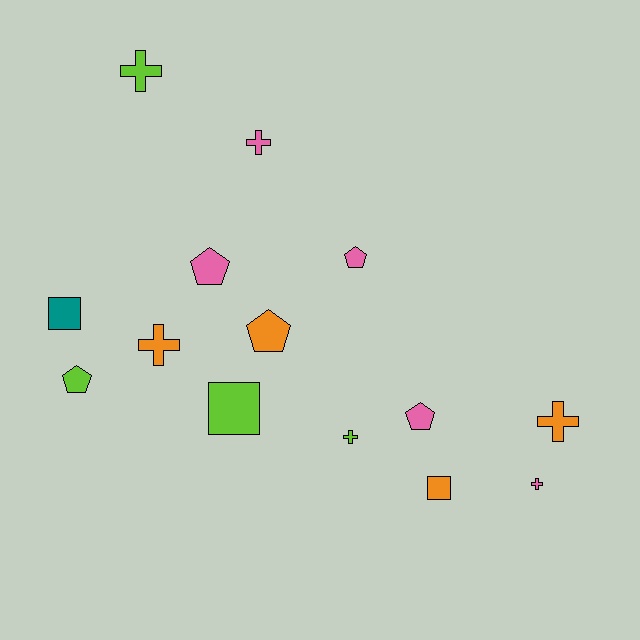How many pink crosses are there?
There are 2 pink crosses.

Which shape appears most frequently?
Cross, with 6 objects.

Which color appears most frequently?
Pink, with 5 objects.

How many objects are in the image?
There are 14 objects.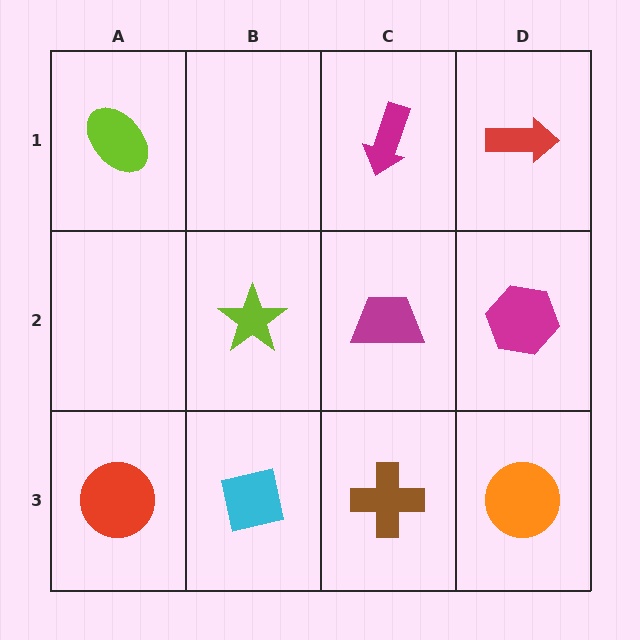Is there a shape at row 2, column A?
No, that cell is empty.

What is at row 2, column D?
A magenta hexagon.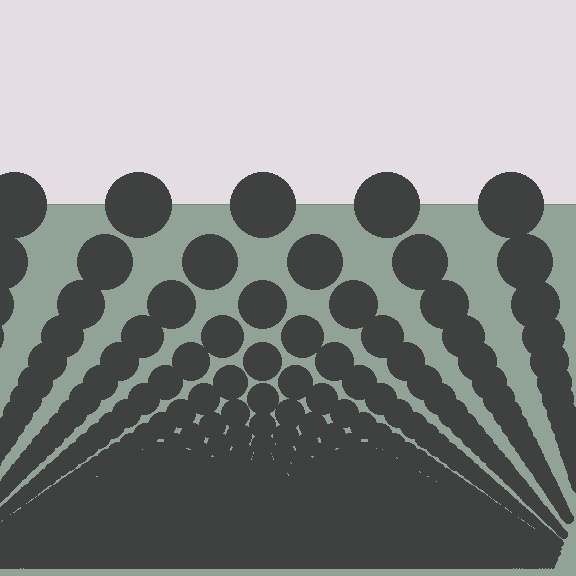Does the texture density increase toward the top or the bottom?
Density increases toward the bottom.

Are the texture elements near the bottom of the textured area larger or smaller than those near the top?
Smaller. The gradient is inverted — elements near the bottom are smaller and denser.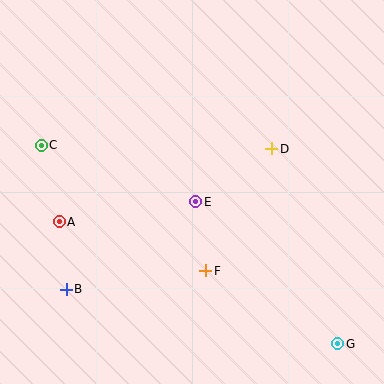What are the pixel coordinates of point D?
Point D is at (272, 149).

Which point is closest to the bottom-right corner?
Point G is closest to the bottom-right corner.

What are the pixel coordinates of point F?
Point F is at (206, 271).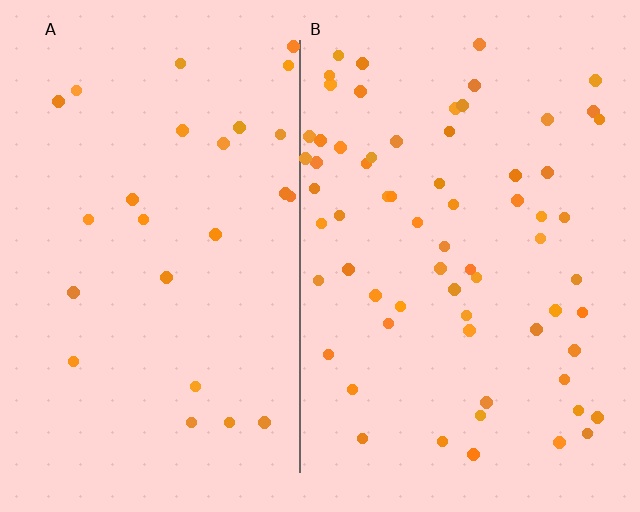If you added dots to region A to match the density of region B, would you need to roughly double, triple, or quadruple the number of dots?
Approximately triple.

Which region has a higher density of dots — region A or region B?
B (the right).